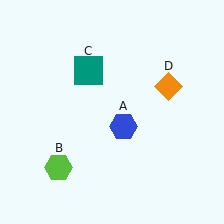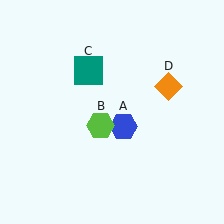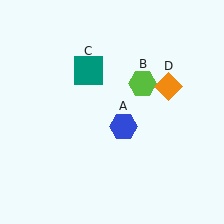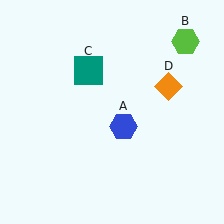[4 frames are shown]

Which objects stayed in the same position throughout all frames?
Blue hexagon (object A) and teal square (object C) and orange diamond (object D) remained stationary.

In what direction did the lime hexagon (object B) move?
The lime hexagon (object B) moved up and to the right.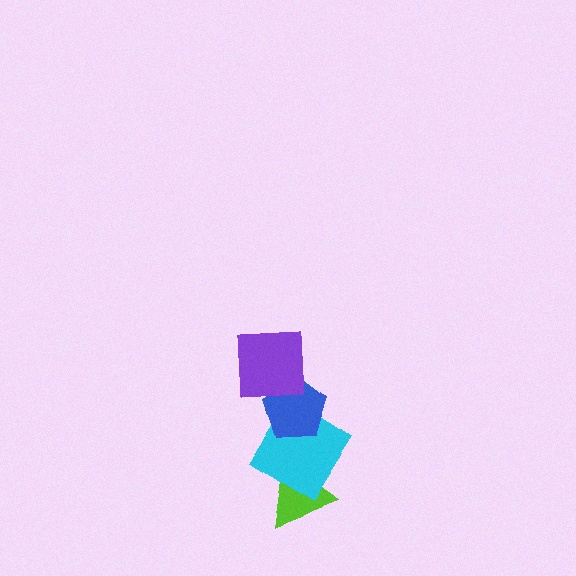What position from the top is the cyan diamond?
The cyan diamond is 3rd from the top.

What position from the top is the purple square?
The purple square is 1st from the top.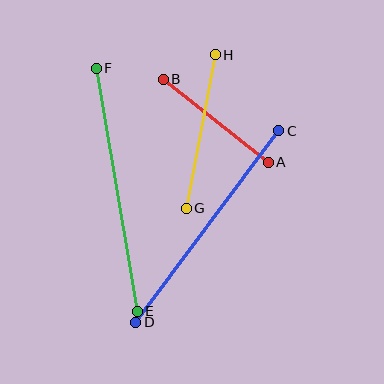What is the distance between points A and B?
The distance is approximately 134 pixels.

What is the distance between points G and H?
The distance is approximately 156 pixels.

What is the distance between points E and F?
The distance is approximately 246 pixels.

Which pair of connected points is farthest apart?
Points E and F are farthest apart.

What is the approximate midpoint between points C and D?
The midpoint is at approximately (207, 226) pixels.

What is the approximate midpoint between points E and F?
The midpoint is at approximately (117, 190) pixels.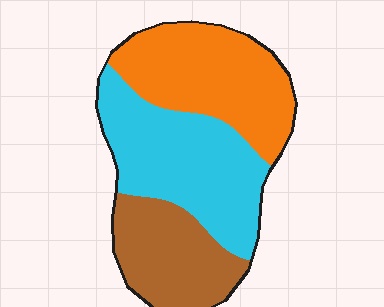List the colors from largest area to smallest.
From largest to smallest: cyan, orange, brown.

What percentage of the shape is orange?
Orange covers 36% of the shape.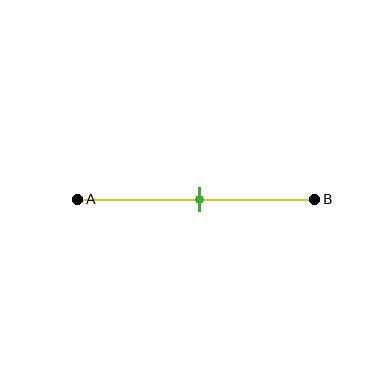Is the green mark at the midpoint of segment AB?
Yes, the mark is approximately at the midpoint.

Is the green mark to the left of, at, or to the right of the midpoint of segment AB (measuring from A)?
The green mark is approximately at the midpoint of segment AB.